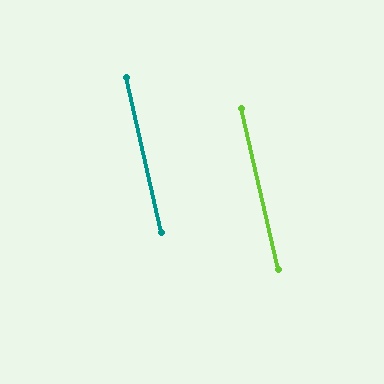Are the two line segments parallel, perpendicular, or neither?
Parallel — their directions differ by only 0.2°.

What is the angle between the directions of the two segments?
Approximately 0 degrees.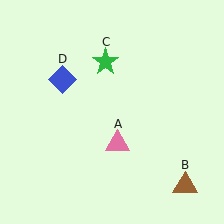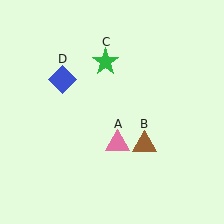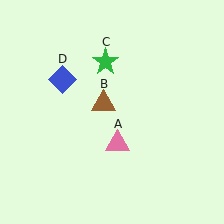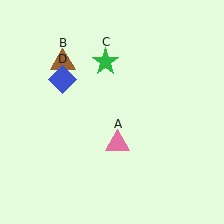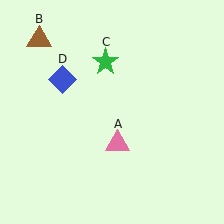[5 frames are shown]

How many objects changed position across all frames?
1 object changed position: brown triangle (object B).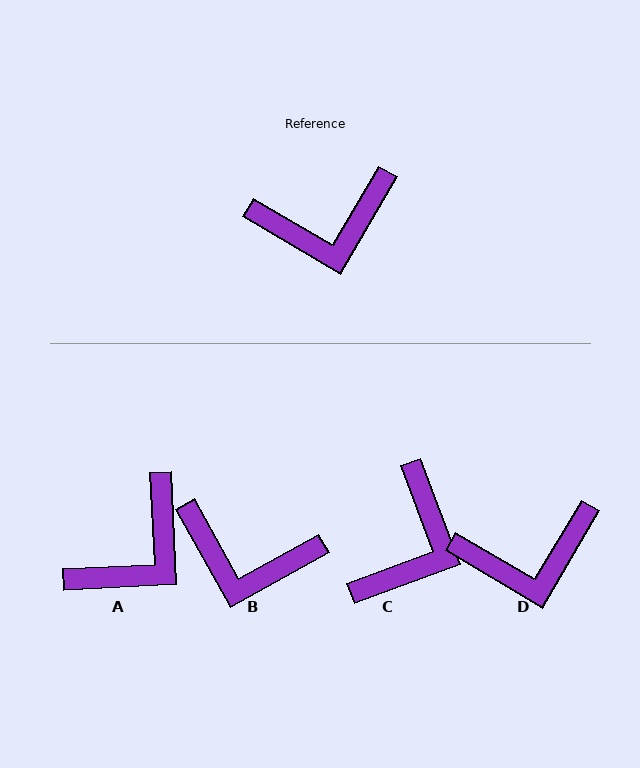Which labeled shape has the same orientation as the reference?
D.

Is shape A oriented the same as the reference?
No, it is off by about 33 degrees.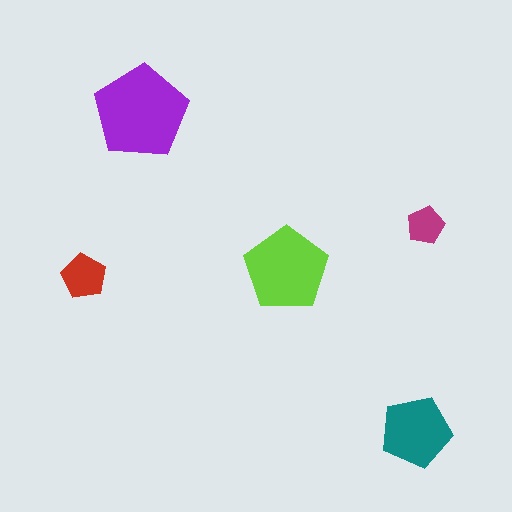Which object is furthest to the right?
The magenta pentagon is rightmost.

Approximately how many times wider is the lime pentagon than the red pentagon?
About 2 times wider.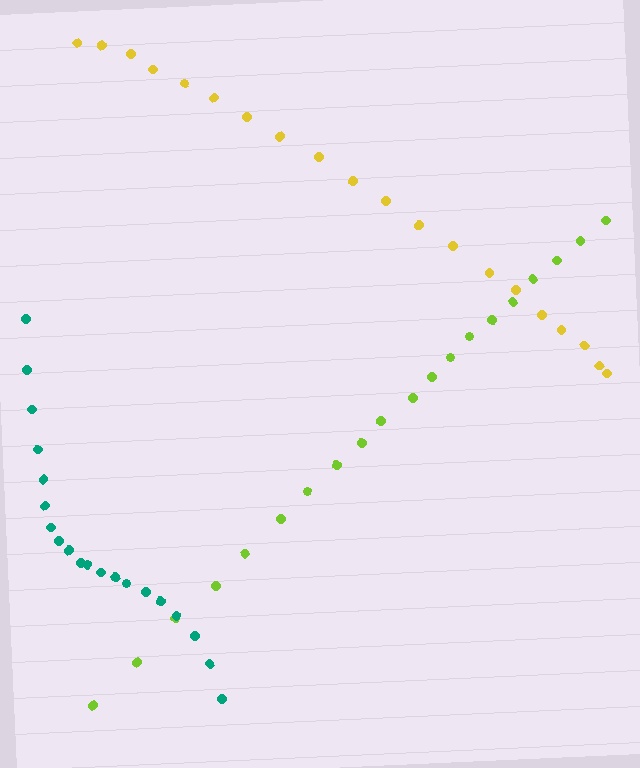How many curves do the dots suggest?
There are 3 distinct paths.